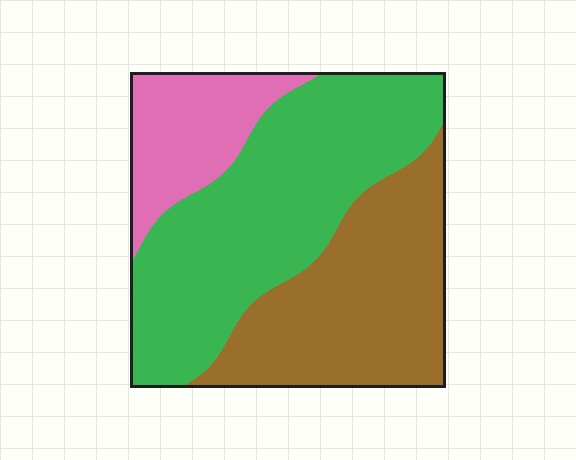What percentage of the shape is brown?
Brown takes up about three eighths (3/8) of the shape.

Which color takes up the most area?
Green, at roughly 45%.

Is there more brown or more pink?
Brown.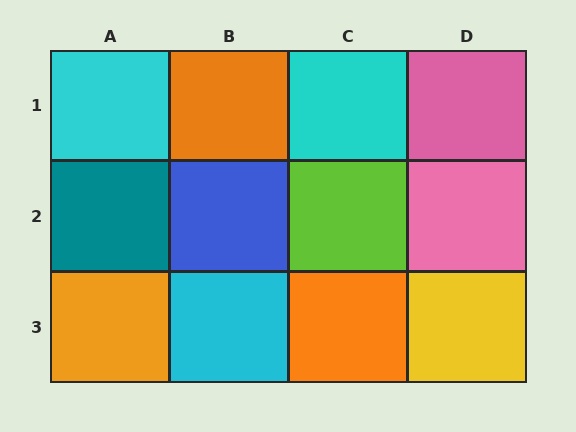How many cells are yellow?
1 cell is yellow.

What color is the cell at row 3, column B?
Cyan.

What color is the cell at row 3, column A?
Orange.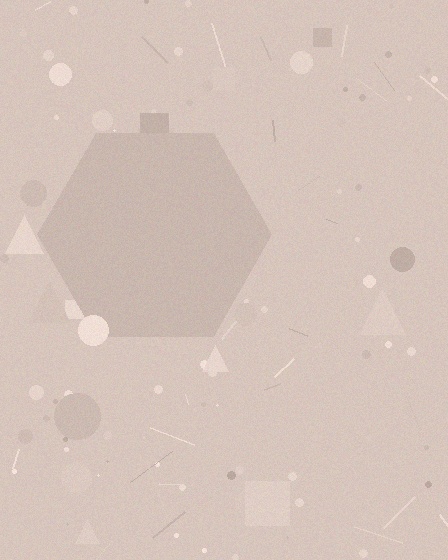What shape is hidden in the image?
A hexagon is hidden in the image.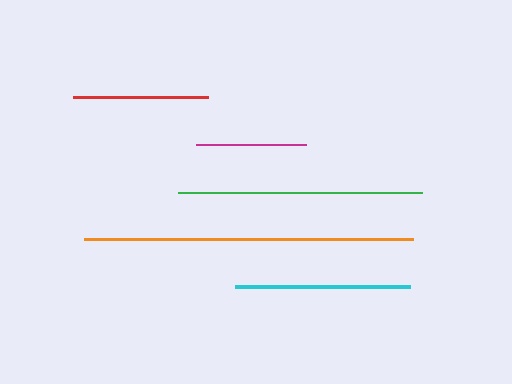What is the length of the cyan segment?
The cyan segment is approximately 175 pixels long.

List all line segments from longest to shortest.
From longest to shortest: orange, green, cyan, red, magenta.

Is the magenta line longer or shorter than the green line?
The green line is longer than the magenta line.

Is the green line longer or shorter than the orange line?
The orange line is longer than the green line.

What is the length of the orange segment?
The orange segment is approximately 329 pixels long.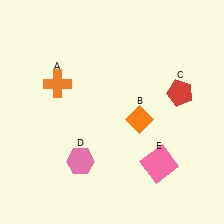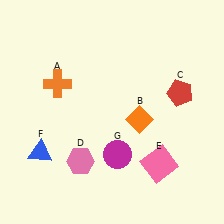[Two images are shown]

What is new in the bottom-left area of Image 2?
A blue triangle (F) was added in the bottom-left area of Image 2.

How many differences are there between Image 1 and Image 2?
There are 2 differences between the two images.